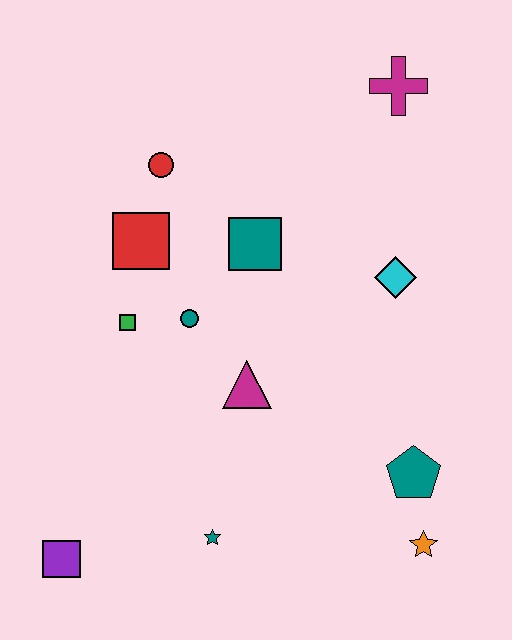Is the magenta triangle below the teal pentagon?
No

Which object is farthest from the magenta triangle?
The magenta cross is farthest from the magenta triangle.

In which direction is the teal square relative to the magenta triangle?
The teal square is above the magenta triangle.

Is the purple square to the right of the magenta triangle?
No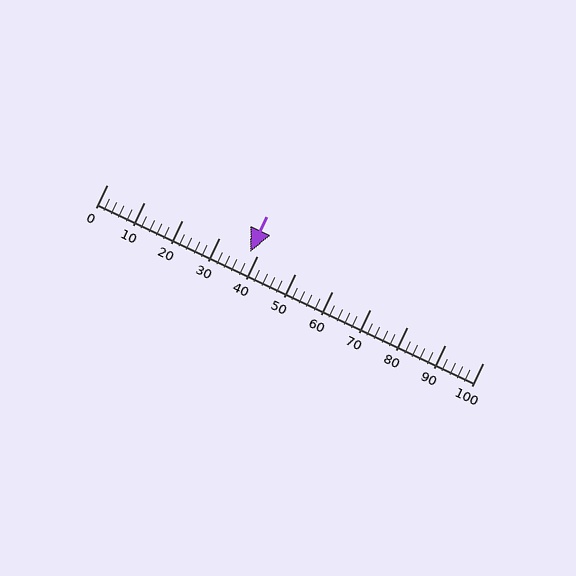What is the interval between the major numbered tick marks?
The major tick marks are spaced 10 units apart.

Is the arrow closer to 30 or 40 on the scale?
The arrow is closer to 40.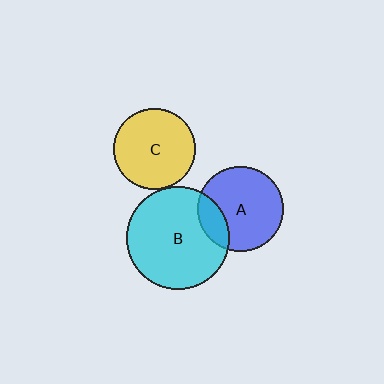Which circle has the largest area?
Circle B (cyan).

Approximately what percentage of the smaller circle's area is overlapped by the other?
Approximately 20%.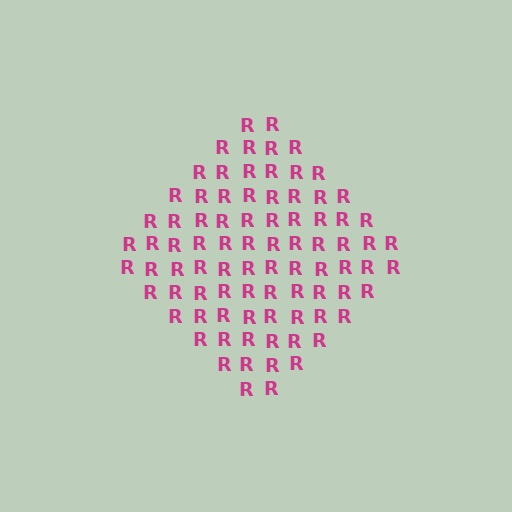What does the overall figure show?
The overall figure shows a diamond.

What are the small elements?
The small elements are letter R's.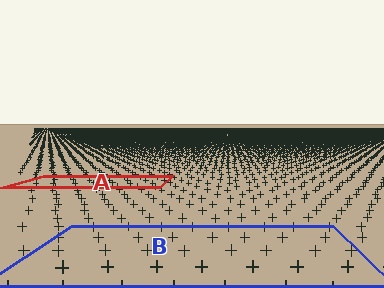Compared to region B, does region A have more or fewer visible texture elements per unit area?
Region A has more texture elements per unit area — they are packed more densely because it is farther away.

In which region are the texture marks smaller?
The texture marks are smaller in region A, because it is farther away.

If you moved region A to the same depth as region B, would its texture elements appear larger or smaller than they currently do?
They would appear larger. At a closer depth, the same texture elements are projected at a bigger on-screen size.